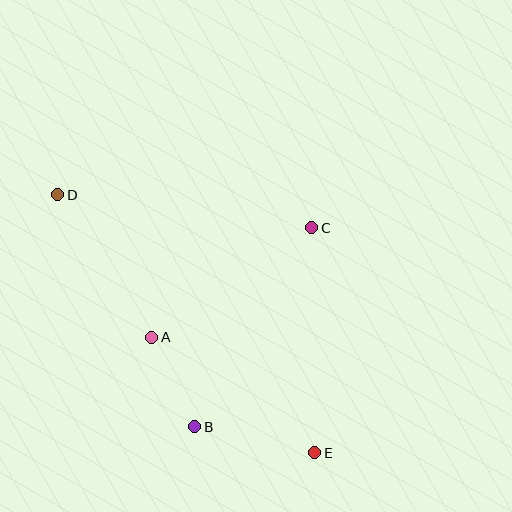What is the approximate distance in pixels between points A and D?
The distance between A and D is approximately 170 pixels.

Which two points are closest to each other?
Points A and B are closest to each other.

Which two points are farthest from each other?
Points D and E are farthest from each other.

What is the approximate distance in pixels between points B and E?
The distance between B and E is approximately 122 pixels.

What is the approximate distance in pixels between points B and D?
The distance between B and D is approximately 269 pixels.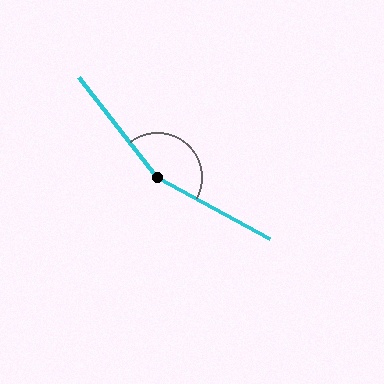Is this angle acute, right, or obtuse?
It is obtuse.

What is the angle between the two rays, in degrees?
Approximately 156 degrees.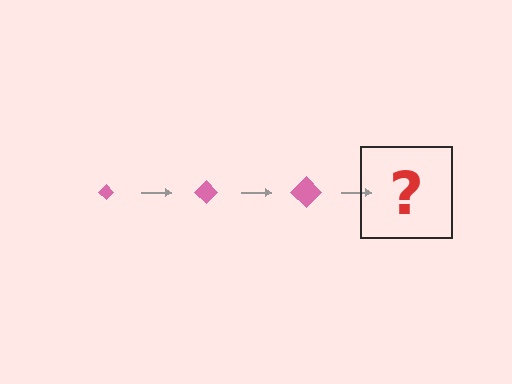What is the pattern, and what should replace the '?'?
The pattern is that the diamond gets progressively larger each step. The '?' should be a pink diamond, larger than the previous one.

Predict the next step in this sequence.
The next step is a pink diamond, larger than the previous one.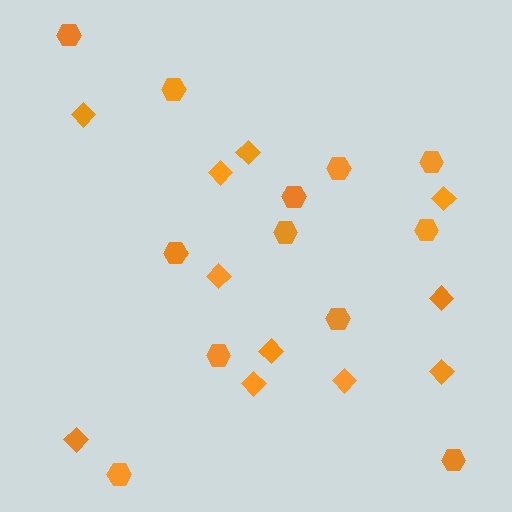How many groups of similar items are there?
There are 2 groups: one group of hexagons (12) and one group of diamonds (11).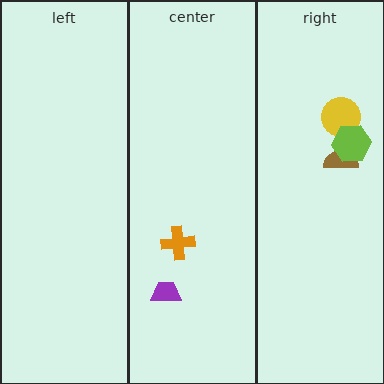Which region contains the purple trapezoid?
The center region.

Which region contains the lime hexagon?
The right region.